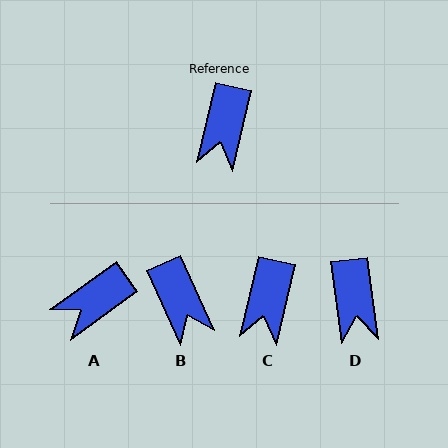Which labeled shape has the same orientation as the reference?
C.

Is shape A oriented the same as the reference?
No, it is off by about 41 degrees.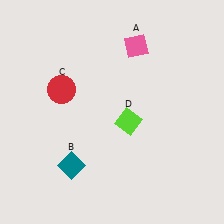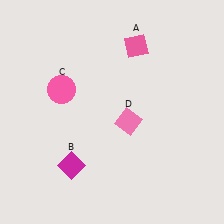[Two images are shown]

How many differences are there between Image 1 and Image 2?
There are 3 differences between the two images.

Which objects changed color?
B changed from teal to magenta. C changed from red to pink. D changed from lime to pink.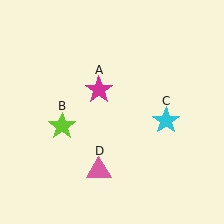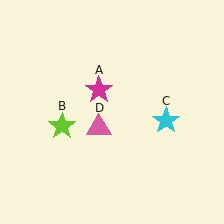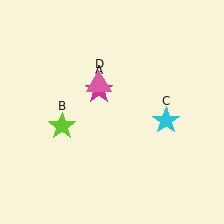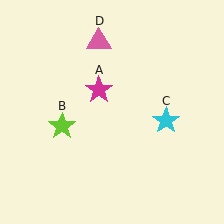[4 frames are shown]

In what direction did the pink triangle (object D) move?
The pink triangle (object D) moved up.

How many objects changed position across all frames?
1 object changed position: pink triangle (object D).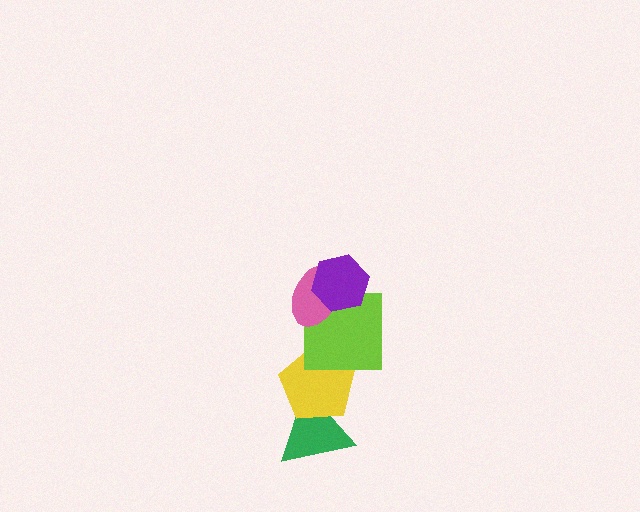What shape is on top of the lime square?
The pink ellipse is on top of the lime square.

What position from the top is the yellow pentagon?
The yellow pentagon is 4th from the top.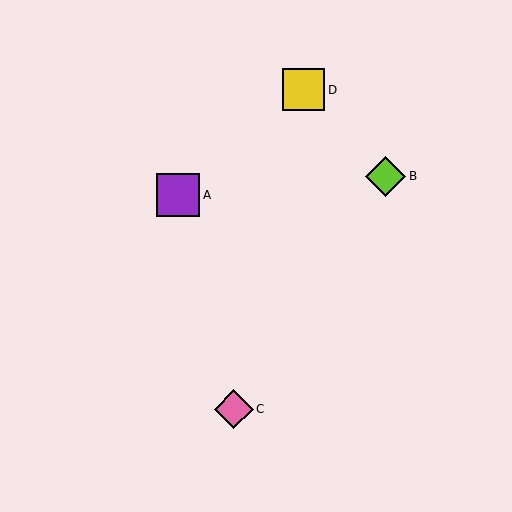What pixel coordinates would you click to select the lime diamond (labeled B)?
Click at (386, 176) to select the lime diamond B.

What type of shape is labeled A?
Shape A is a purple square.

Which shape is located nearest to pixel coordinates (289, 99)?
The yellow square (labeled D) at (304, 90) is nearest to that location.